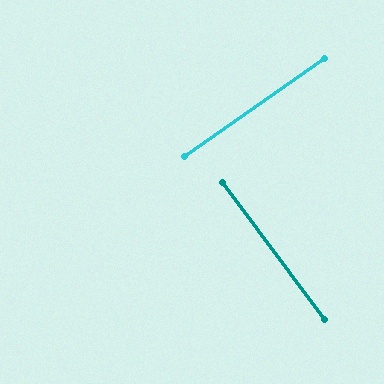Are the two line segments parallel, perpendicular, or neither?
Perpendicular — they meet at approximately 88°.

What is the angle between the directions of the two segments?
Approximately 88 degrees.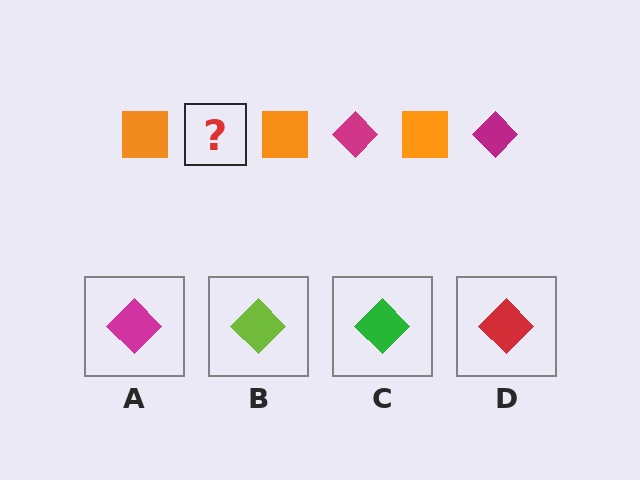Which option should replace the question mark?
Option A.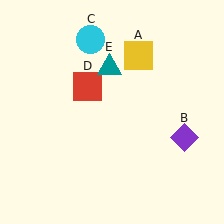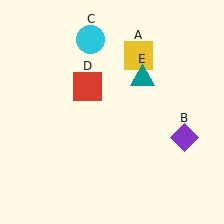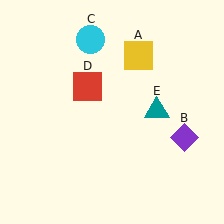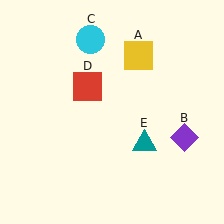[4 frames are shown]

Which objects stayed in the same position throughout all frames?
Yellow square (object A) and purple diamond (object B) and cyan circle (object C) and red square (object D) remained stationary.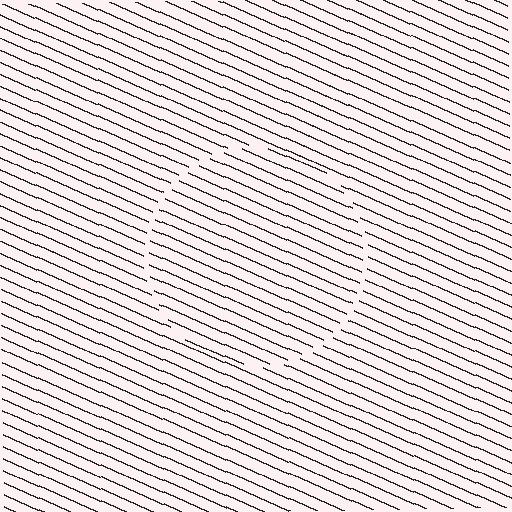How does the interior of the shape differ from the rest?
The interior of the shape contains the same grating, shifted by half a period — the contour is defined by the phase discontinuity where line-ends from the inner and outer gratings abut.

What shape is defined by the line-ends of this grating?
An illusory circle. The interior of the shape contains the same grating, shifted by half a period — the contour is defined by the phase discontinuity where line-ends from the inner and outer gratings abut.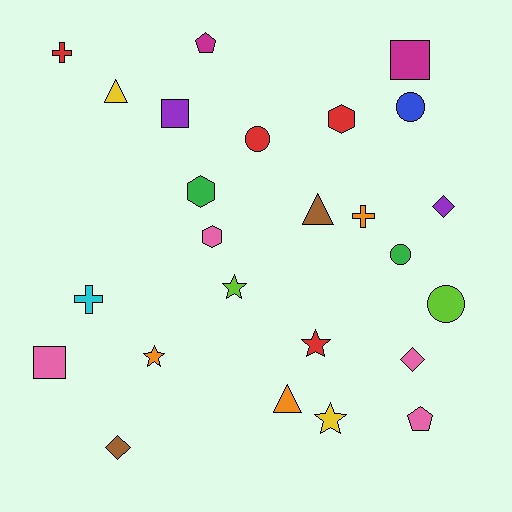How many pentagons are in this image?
There are 2 pentagons.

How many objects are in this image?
There are 25 objects.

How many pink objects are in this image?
There are 4 pink objects.